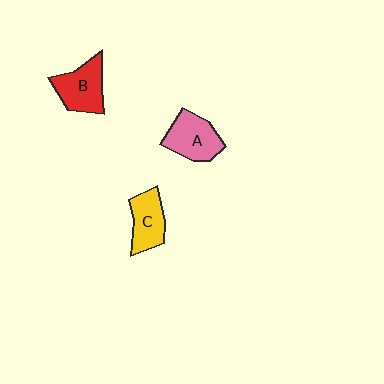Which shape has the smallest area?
Shape C (yellow).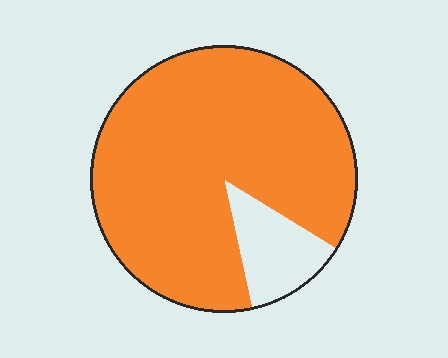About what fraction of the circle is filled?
About seven eighths (7/8).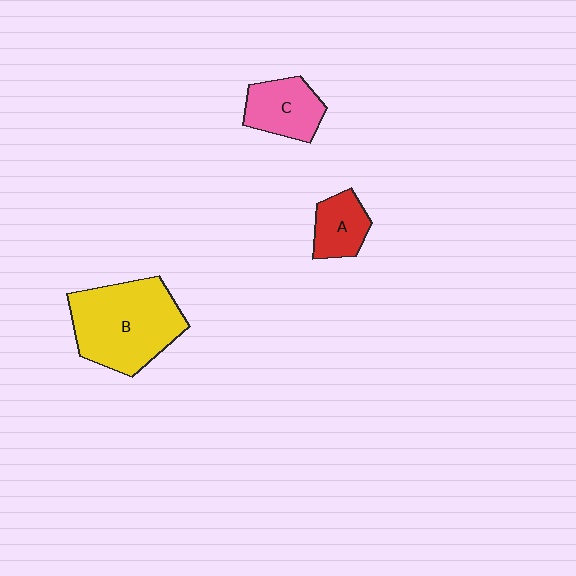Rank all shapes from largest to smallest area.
From largest to smallest: B (yellow), C (pink), A (red).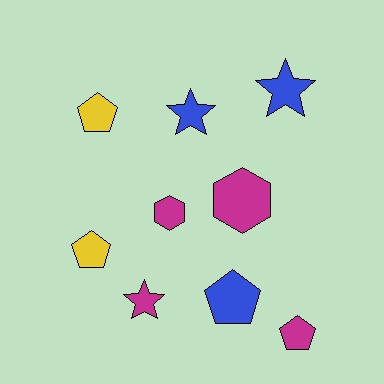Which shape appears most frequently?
Pentagon, with 4 objects.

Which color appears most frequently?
Magenta, with 4 objects.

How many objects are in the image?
There are 9 objects.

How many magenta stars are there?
There is 1 magenta star.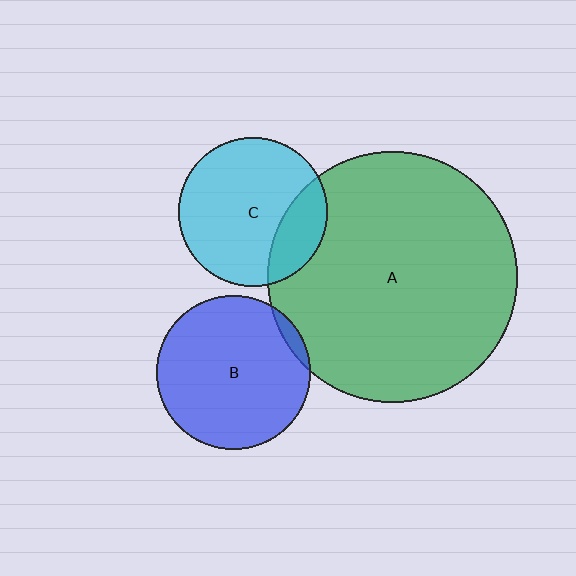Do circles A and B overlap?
Yes.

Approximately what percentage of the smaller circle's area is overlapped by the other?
Approximately 5%.